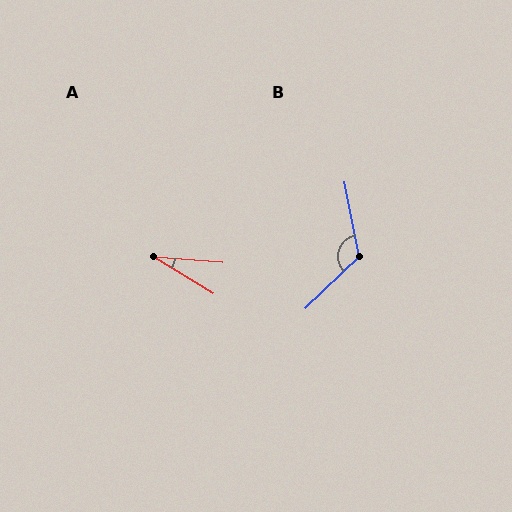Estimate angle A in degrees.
Approximately 27 degrees.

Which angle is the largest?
B, at approximately 123 degrees.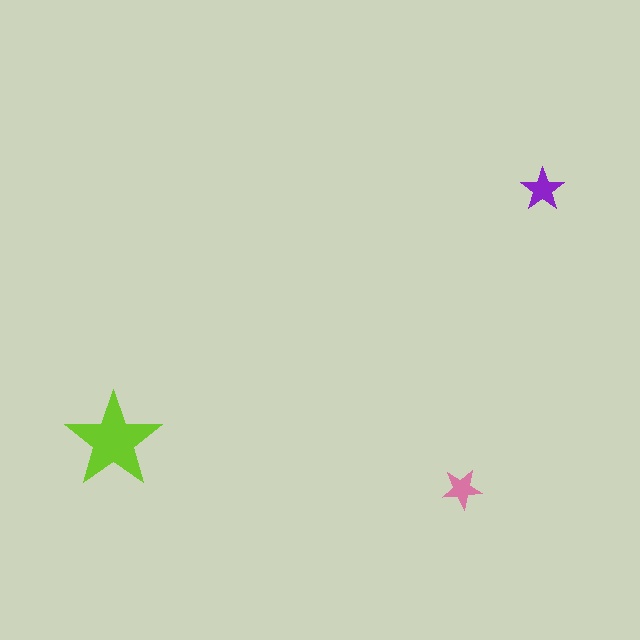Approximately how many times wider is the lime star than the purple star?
About 2 times wider.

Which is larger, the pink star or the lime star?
The lime one.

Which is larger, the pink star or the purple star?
The purple one.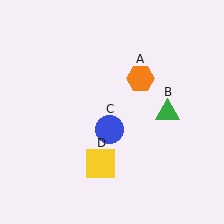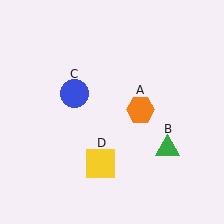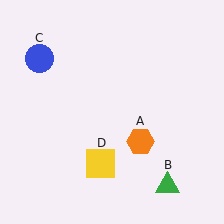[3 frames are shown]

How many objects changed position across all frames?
3 objects changed position: orange hexagon (object A), green triangle (object B), blue circle (object C).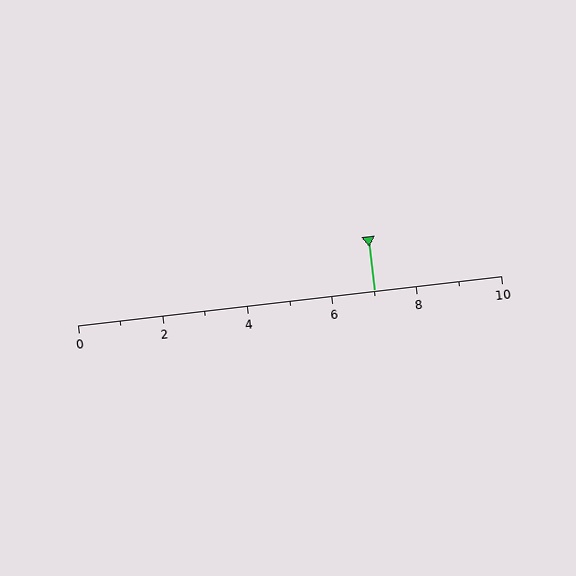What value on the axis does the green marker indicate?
The marker indicates approximately 7.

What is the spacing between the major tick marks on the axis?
The major ticks are spaced 2 apart.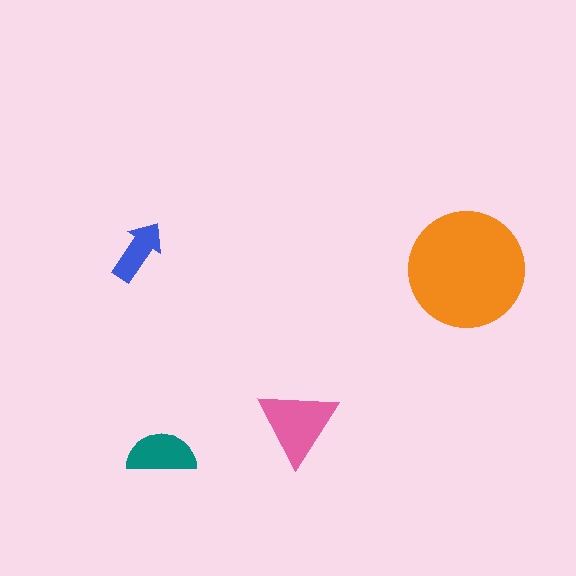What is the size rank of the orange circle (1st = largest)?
1st.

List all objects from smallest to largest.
The blue arrow, the teal semicircle, the pink triangle, the orange circle.